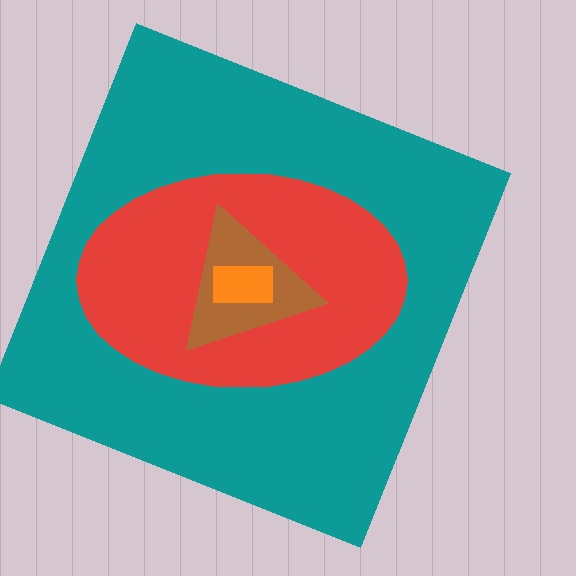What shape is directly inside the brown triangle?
The orange rectangle.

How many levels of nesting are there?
4.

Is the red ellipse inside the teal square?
Yes.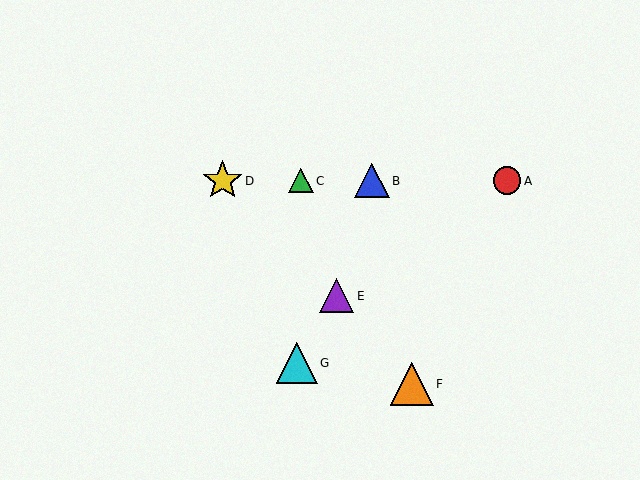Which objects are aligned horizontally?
Objects A, B, C, D are aligned horizontally.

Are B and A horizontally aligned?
Yes, both are at y≈181.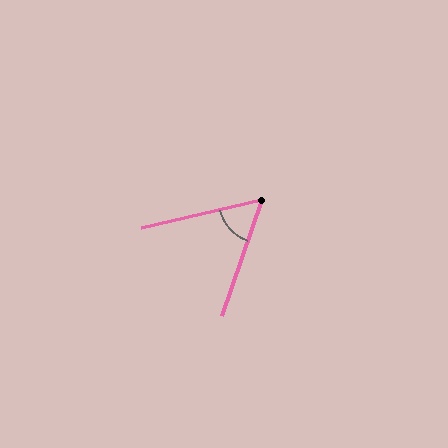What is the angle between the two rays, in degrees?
Approximately 58 degrees.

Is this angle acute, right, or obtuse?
It is acute.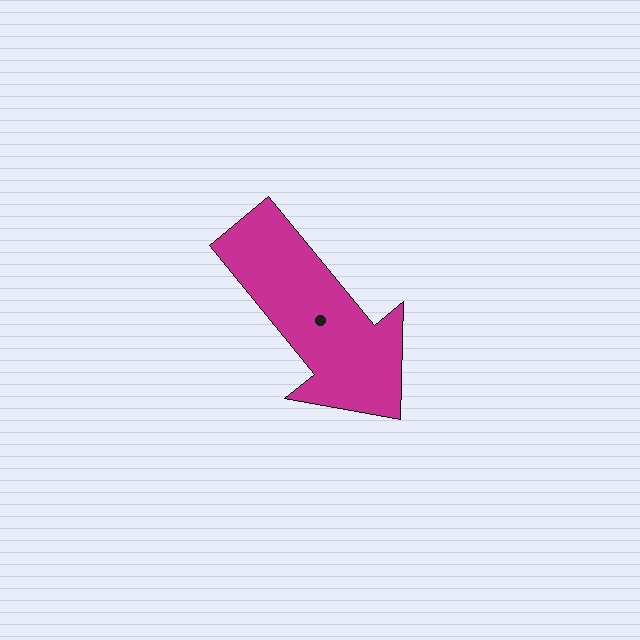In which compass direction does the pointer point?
Southeast.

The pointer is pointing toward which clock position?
Roughly 5 o'clock.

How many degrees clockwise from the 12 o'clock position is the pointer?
Approximately 141 degrees.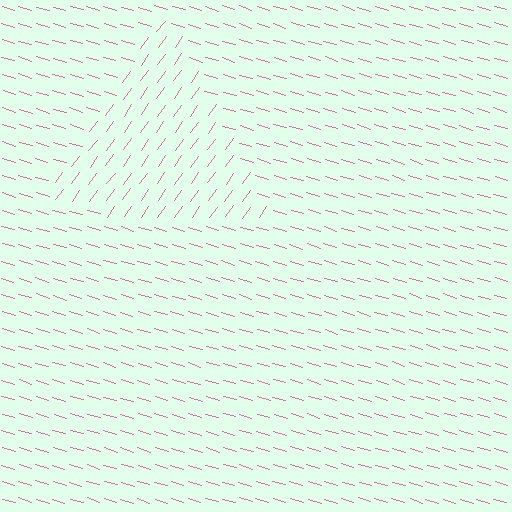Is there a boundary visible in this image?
Yes, there is a texture boundary formed by a change in line orientation.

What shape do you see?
I see a triangle.